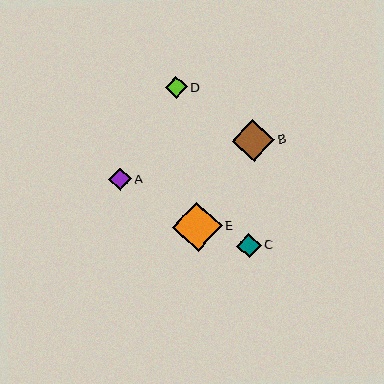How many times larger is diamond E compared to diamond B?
Diamond E is approximately 1.2 times the size of diamond B.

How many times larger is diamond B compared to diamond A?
Diamond B is approximately 1.9 times the size of diamond A.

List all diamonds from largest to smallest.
From largest to smallest: E, B, C, A, D.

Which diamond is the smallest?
Diamond D is the smallest with a size of approximately 21 pixels.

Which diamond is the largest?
Diamond E is the largest with a size of approximately 49 pixels.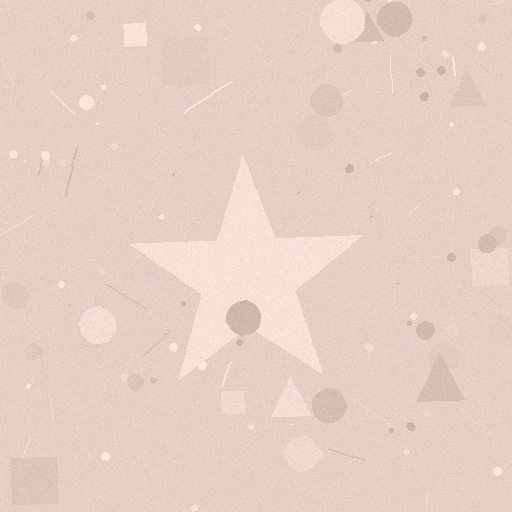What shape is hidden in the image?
A star is hidden in the image.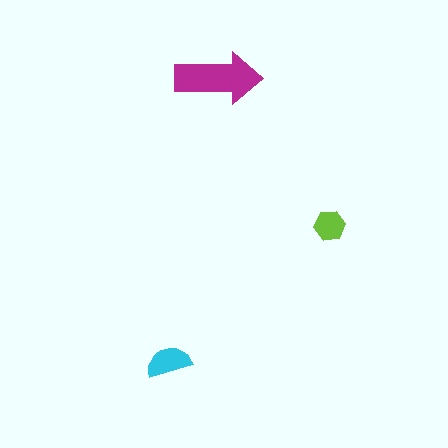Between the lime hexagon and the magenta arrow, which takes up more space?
The magenta arrow.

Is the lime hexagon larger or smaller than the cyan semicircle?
Smaller.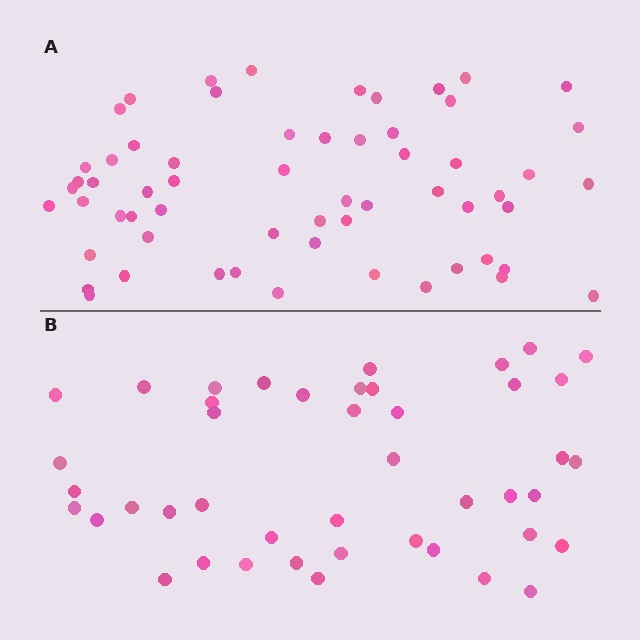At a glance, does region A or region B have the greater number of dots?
Region A (the top region) has more dots.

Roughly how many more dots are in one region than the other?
Region A has approximately 15 more dots than region B.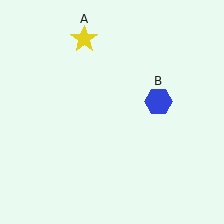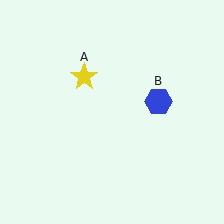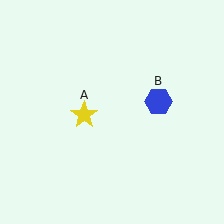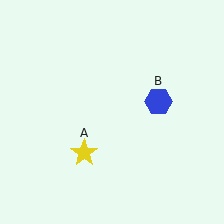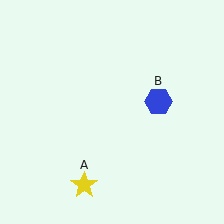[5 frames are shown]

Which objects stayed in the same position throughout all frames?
Blue hexagon (object B) remained stationary.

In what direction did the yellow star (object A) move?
The yellow star (object A) moved down.